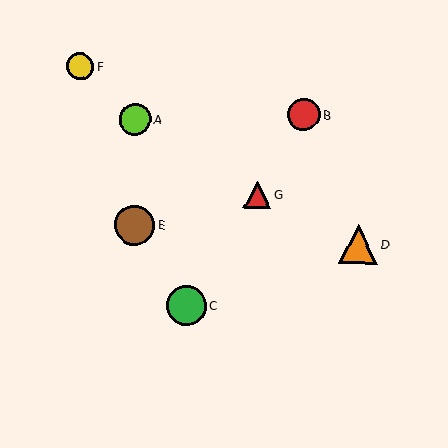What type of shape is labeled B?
Shape B is a red circle.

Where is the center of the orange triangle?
The center of the orange triangle is at (358, 244).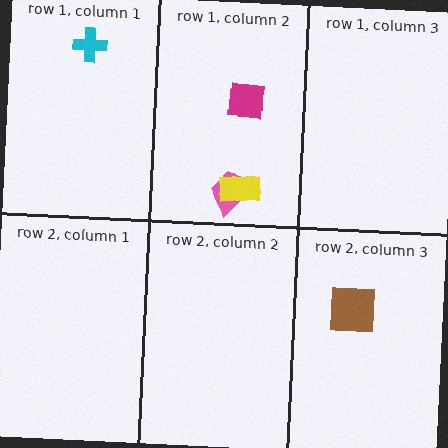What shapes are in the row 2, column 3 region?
The brown square.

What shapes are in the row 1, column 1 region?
The cyan cross.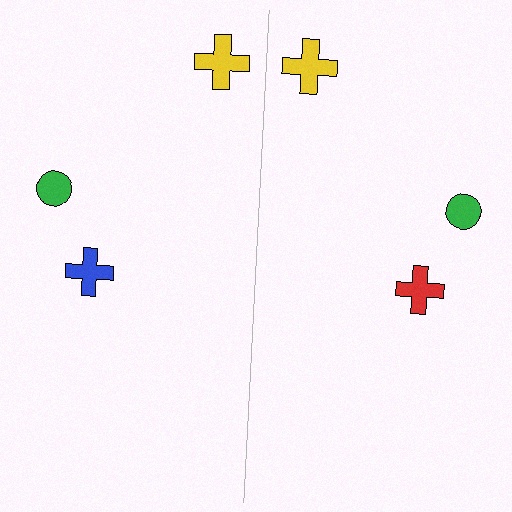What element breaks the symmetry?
The red cross on the right side breaks the symmetry — its mirror counterpart is blue.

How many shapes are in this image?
There are 6 shapes in this image.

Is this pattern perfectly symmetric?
No, the pattern is not perfectly symmetric. The red cross on the right side breaks the symmetry — its mirror counterpart is blue.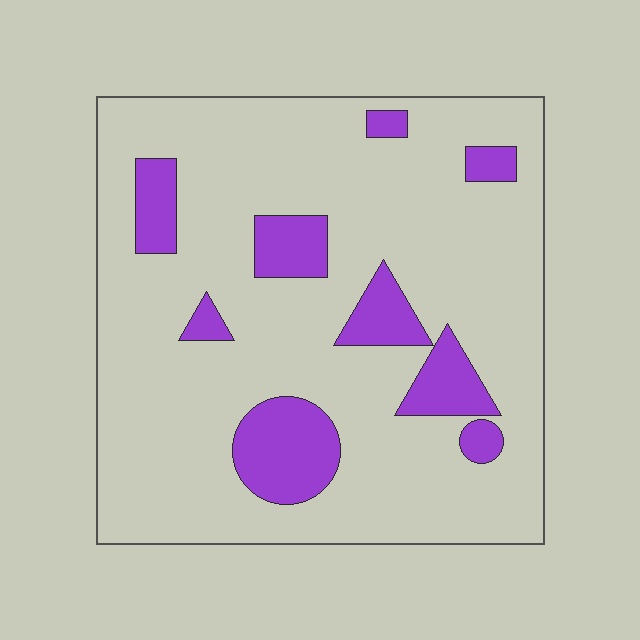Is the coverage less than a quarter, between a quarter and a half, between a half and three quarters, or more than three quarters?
Less than a quarter.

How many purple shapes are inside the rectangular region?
9.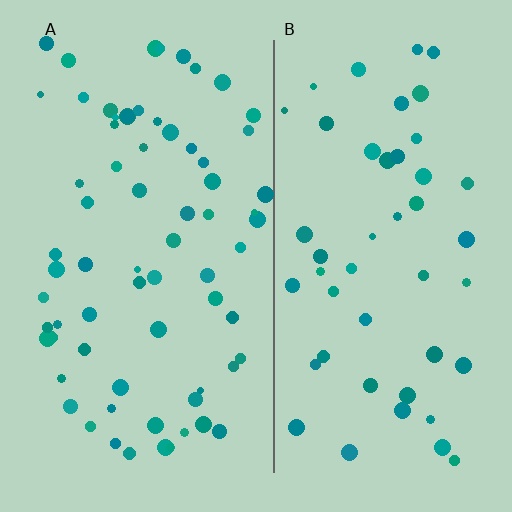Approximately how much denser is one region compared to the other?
Approximately 1.5× — region A over region B.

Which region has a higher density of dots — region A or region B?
A (the left).